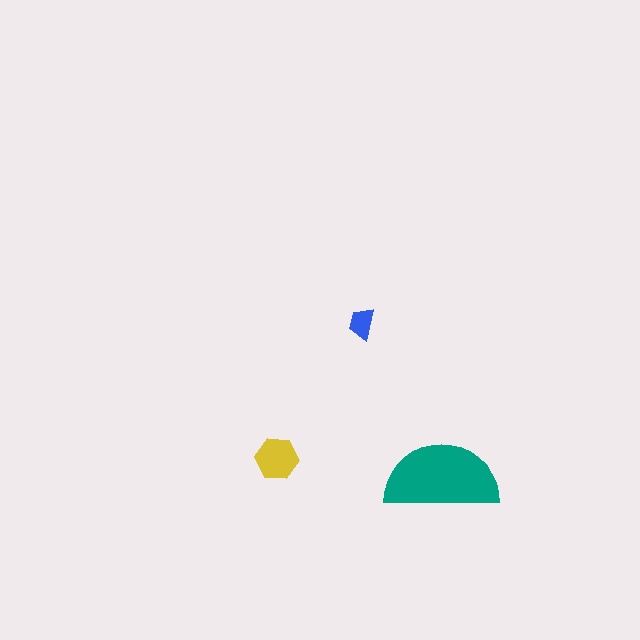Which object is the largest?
The teal semicircle.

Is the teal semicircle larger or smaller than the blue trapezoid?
Larger.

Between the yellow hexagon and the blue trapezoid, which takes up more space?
The yellow hexagon.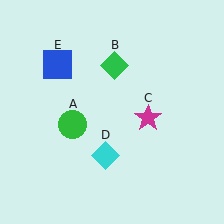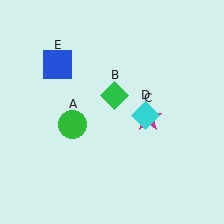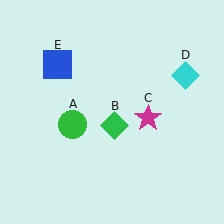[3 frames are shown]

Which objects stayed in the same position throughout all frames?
Green circle (object A) and magenta star (object C) and blue square (object E) remained stationary.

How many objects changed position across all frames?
2 objects changed position: green diamond (object B), cyan diamond (object D).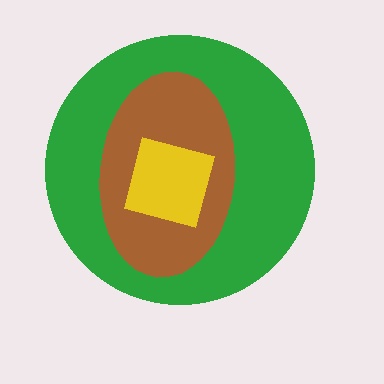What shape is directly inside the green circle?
The brown ellipse.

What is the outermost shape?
The green circle.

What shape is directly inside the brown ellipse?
The yellow square.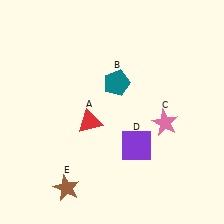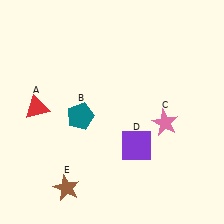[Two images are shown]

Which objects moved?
The objects that moved are: the red triangle (A), the teal pentagon (B).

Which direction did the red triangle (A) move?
The red triangle (A) moved left.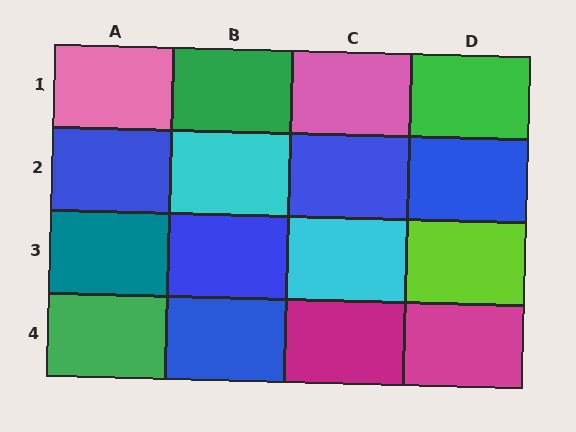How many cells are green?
3 cells are green.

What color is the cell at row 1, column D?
Green.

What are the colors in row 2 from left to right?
Blue, cyan, blue, blue.